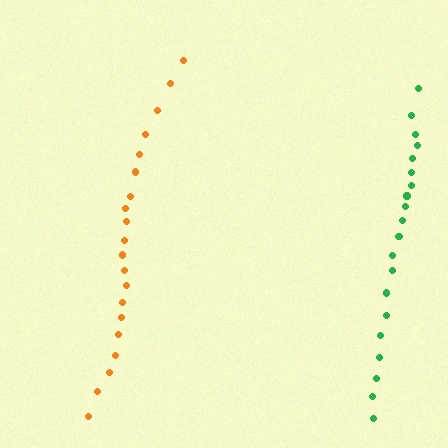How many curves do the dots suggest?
There are 2 distinct paths.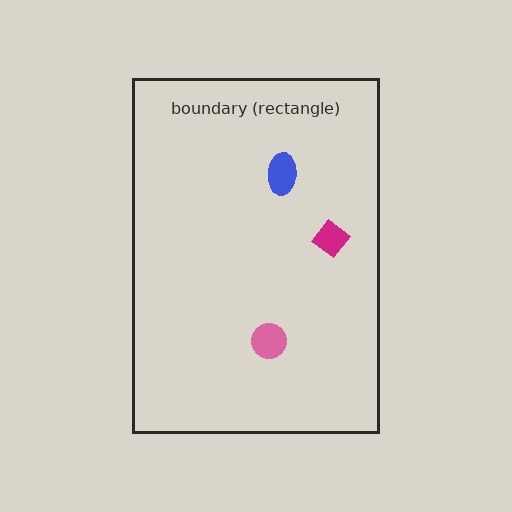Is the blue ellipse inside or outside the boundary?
Inside.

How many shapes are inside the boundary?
3 inside, 0 outside.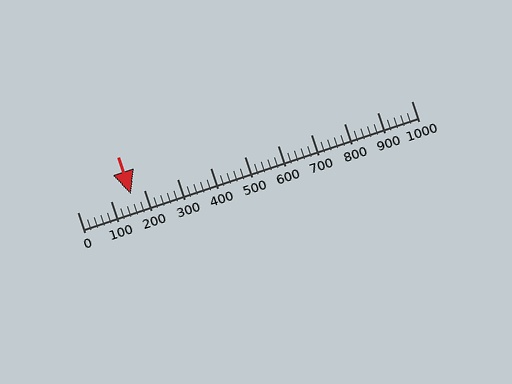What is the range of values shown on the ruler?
The ruler shows values from 0 to 1000.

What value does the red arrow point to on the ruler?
The red arrow points to approximately 160.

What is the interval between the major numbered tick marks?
The major tick marks are spaced 100 units apart.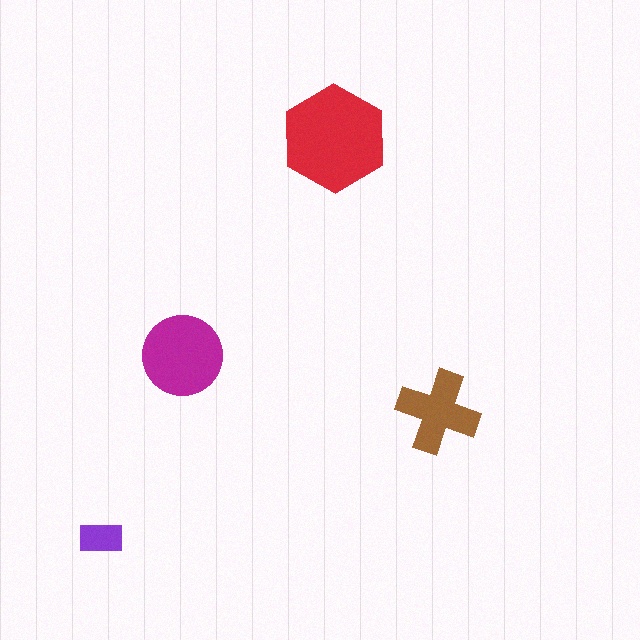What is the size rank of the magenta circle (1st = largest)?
2nd.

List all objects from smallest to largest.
The purple rectangle, the brown cross, the magenta circle, the red hexagon.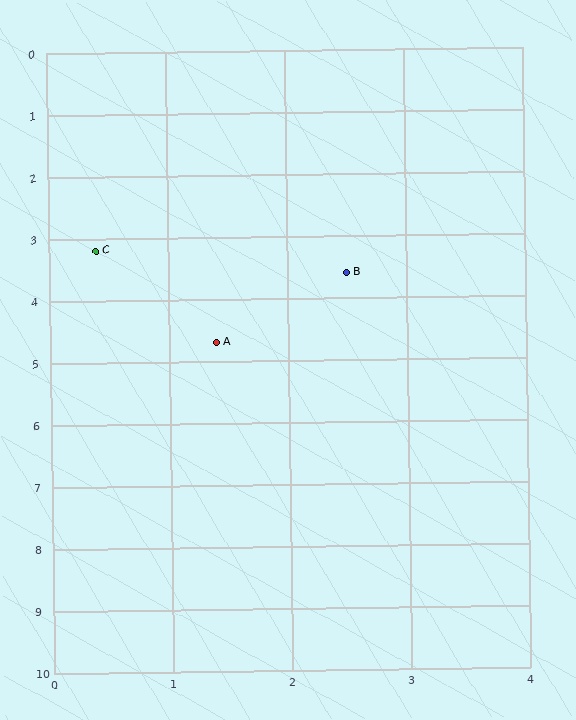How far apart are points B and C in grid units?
Points B and C are about 2.1 grid units apart.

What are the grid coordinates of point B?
Point B is at approximately (2.5, 3.6).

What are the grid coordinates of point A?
Point A is at approximately (1.4, 4.7).